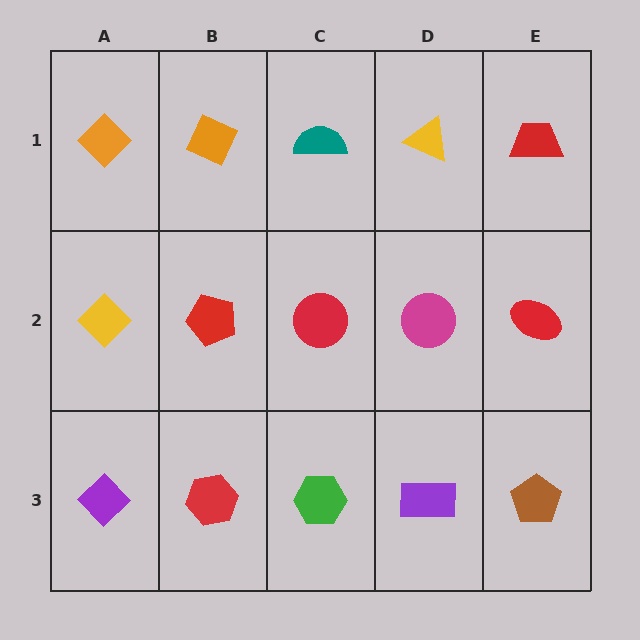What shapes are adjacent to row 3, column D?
A magenta circle (row 2, column D), a green hexagon (row 3, column C), a brown pentagon (row 3, column E).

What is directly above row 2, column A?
An orange diamond.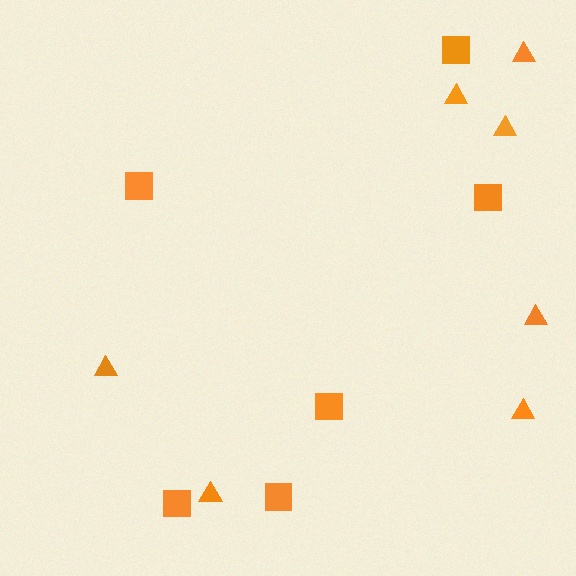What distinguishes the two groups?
There are 2 groups: one group of squares (6) and one group of triangles (7).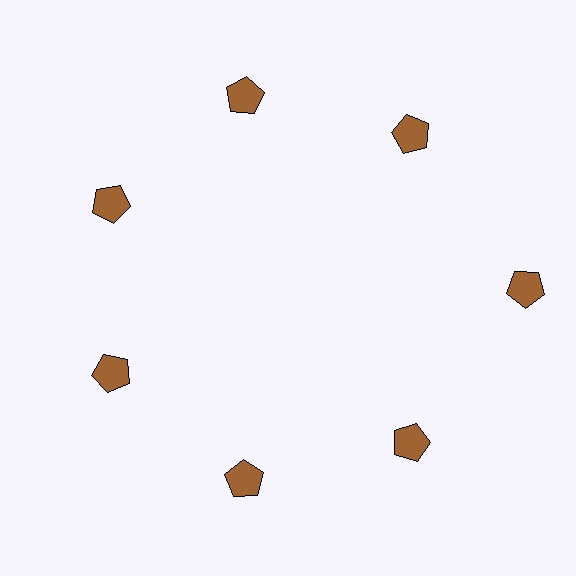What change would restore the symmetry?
The symmetry would be restored by moving it inward, back onto the ring so that all 7 pentagons sit at equal angles and equal distance from the center.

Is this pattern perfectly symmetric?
No. The 7 brown pentagons are arranged in a ring, but one element near the 3 o'clock position is pushed outward from the center, breaking the 7-fold rotational symmetry.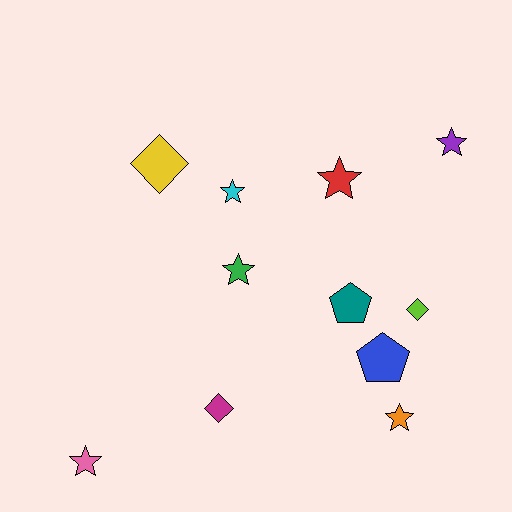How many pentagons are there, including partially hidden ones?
There are 2 pentagons.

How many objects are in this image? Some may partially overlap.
There are 11 objects.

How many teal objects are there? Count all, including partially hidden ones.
There is 1 teal object.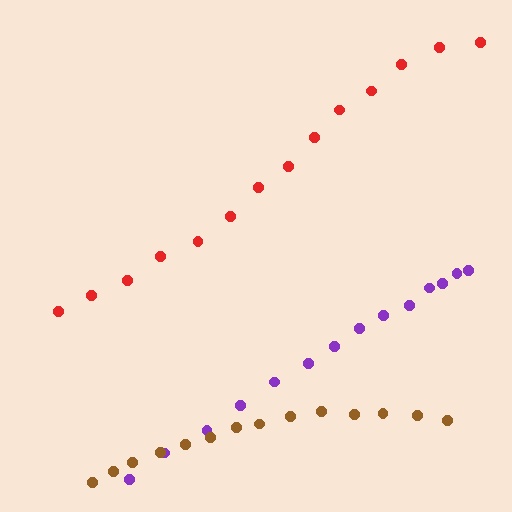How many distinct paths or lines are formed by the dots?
There are 3 distinct paths.